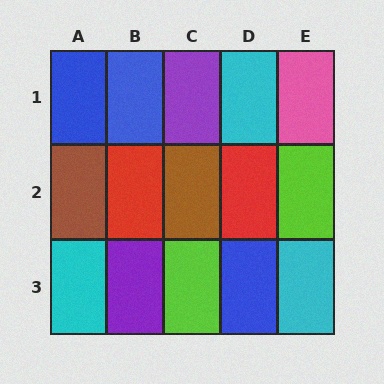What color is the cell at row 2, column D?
Red.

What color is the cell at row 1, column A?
Blue.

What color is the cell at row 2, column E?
Lime.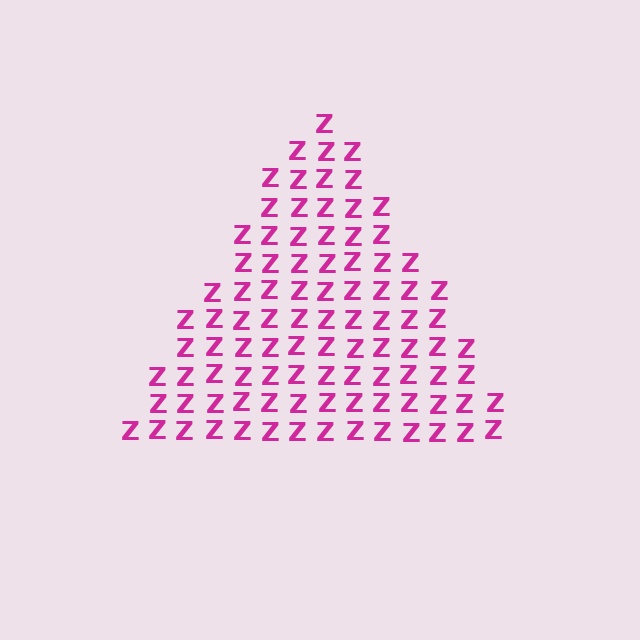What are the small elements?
The small elements are letter Z's.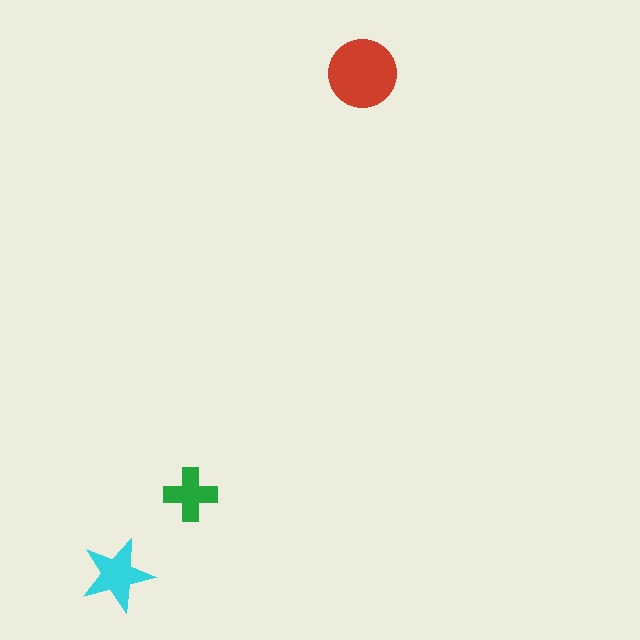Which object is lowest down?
The cyan star is bottommost.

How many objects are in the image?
There are 3 objects in the image.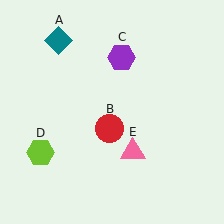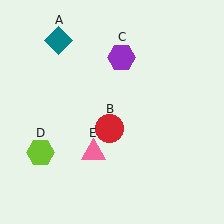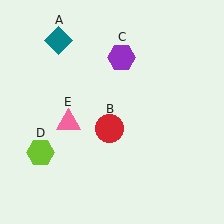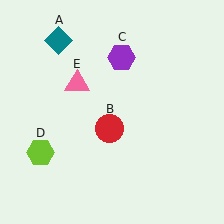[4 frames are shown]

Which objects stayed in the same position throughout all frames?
Teal diamond (object A) and red circle (object B) and purple hexagon (object C) and lime hexagon (object D) remained stationary.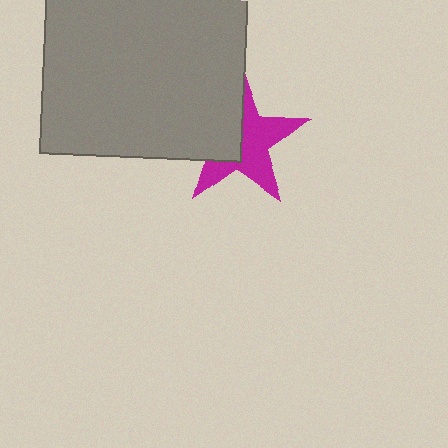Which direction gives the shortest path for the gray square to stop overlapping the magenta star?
Moving left gives the shortest separation.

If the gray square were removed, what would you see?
You would see the complete magenta star.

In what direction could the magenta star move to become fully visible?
The magenta star could move right. That would shift it out from behind the gray square entirely.